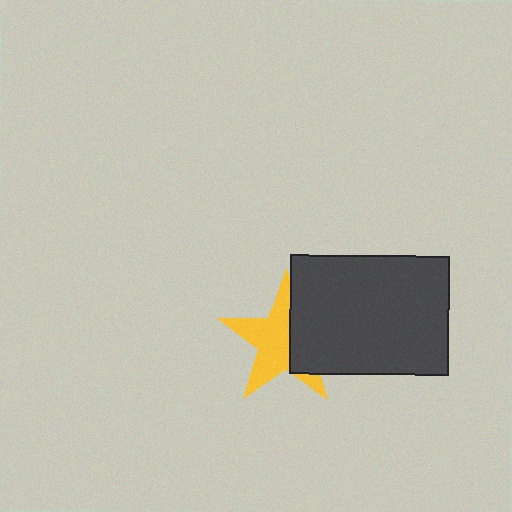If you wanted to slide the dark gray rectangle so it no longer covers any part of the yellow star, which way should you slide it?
Slide it right — that is the most direct way to separate the two shapes.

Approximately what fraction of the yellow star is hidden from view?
Roughly 39% of the yellow star is hidden behind the dark gray rectangle.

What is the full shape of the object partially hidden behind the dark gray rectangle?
The partially hidden object is a yellow star.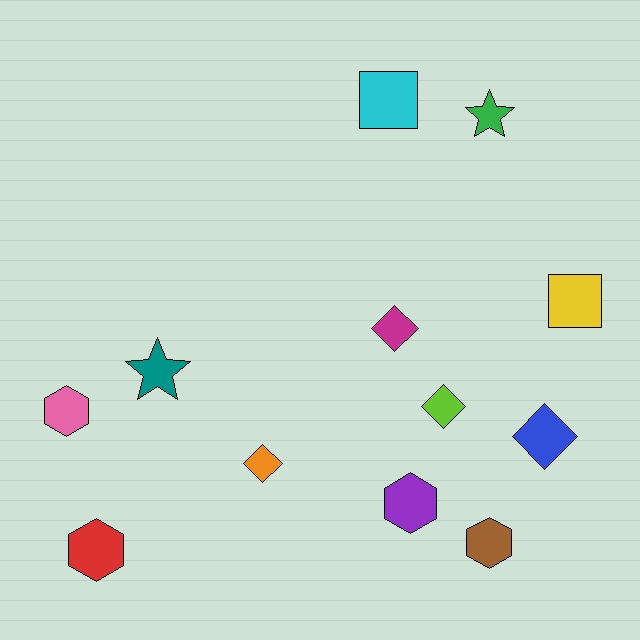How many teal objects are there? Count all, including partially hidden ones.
There is 1 teal object.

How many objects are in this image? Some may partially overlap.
There are 12 objects.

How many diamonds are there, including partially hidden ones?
There are 4 diamonds.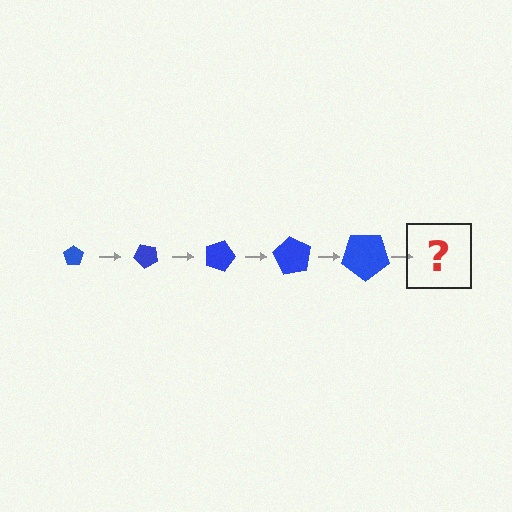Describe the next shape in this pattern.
It should be a pentagon, larger than the previous one and rotated 225 degrees from the start.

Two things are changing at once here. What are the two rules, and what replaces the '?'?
The two rules are that the pentagon grows larger each step and it rotates 45 degrees each step. The '?' should be a pentagon, larger than the previous one and rotated 225 degrees from the start.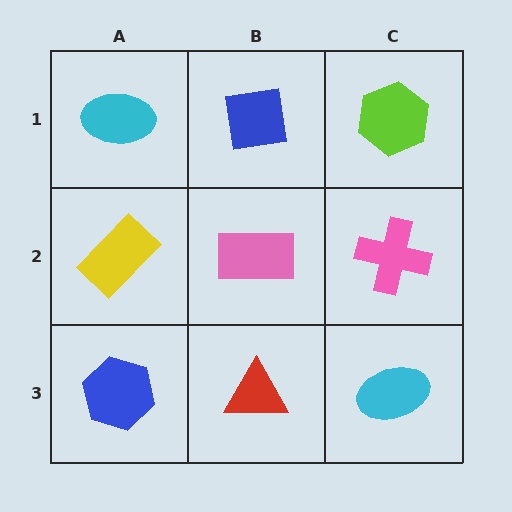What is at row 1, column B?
A blue square.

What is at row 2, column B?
A pink rectangle.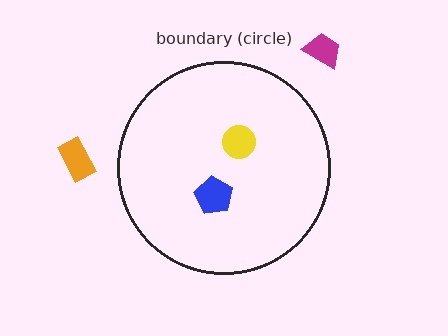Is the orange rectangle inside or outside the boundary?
Outside.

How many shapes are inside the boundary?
2 inside, 2 outside.